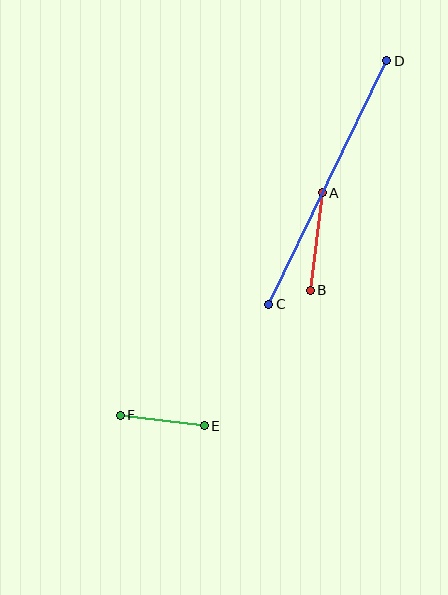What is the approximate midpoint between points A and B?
The midpoint is at approximately (316, 241) pixels.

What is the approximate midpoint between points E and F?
The midpoint is at approximately (162, 420) pixels.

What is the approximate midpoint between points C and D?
The midpoint is at approximately (328, 182) pixels.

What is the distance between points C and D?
The distance is approximately 271 pixels.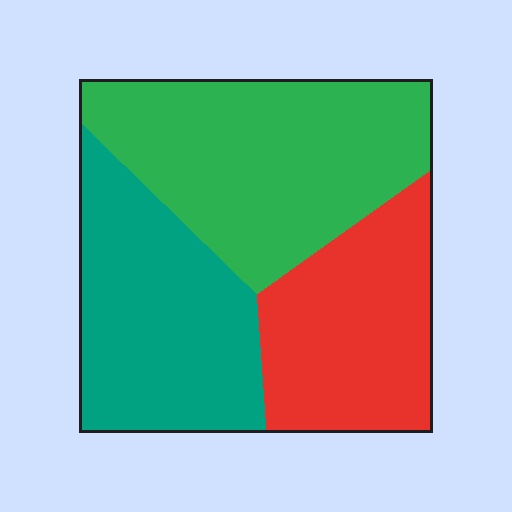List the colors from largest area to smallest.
From largest to smallest: green, teal, red.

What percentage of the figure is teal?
Teal covers about 30% of the figure.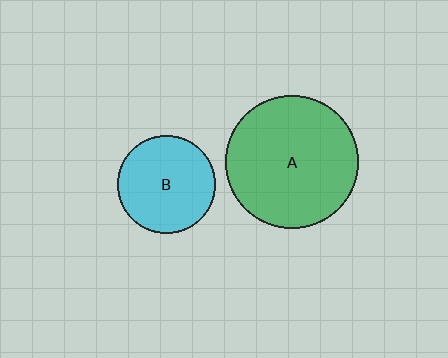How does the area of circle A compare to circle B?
Approximately 1.8 times.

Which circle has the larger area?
Circle A (green).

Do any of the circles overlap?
No, none of the circles overlap.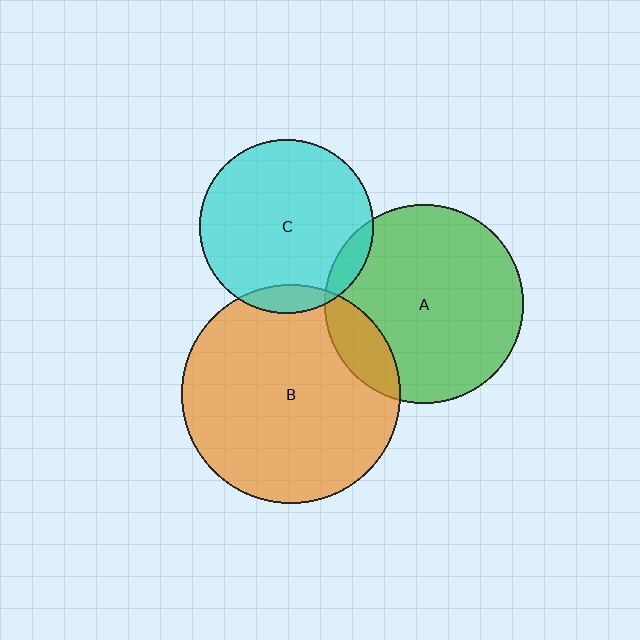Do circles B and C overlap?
Yes.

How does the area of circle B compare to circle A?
Approximately 1.2 times.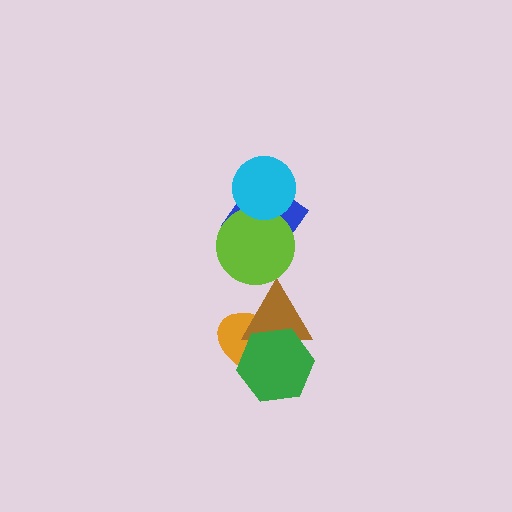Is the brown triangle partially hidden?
Yes, it is partially covered by another shape.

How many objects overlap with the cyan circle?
2 objects overlap with the cyan circle.